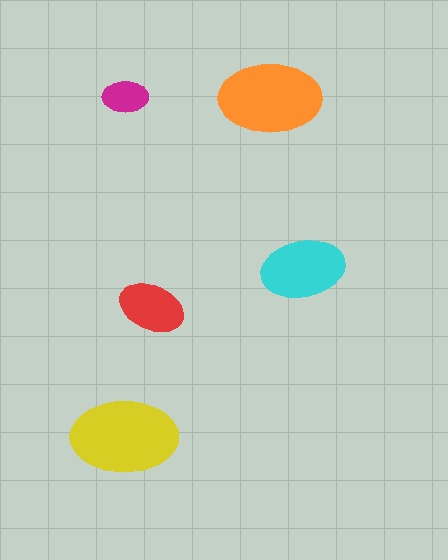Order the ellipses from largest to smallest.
the yellow one, the orange one, the cyan one, the red one, the magenta one.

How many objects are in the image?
There are 5 objects in the image.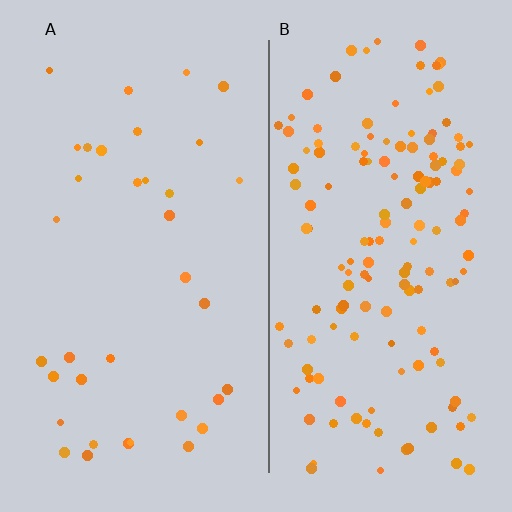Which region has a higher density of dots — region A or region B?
B (the right).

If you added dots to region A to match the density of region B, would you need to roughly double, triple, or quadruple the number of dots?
Approximately quadruple.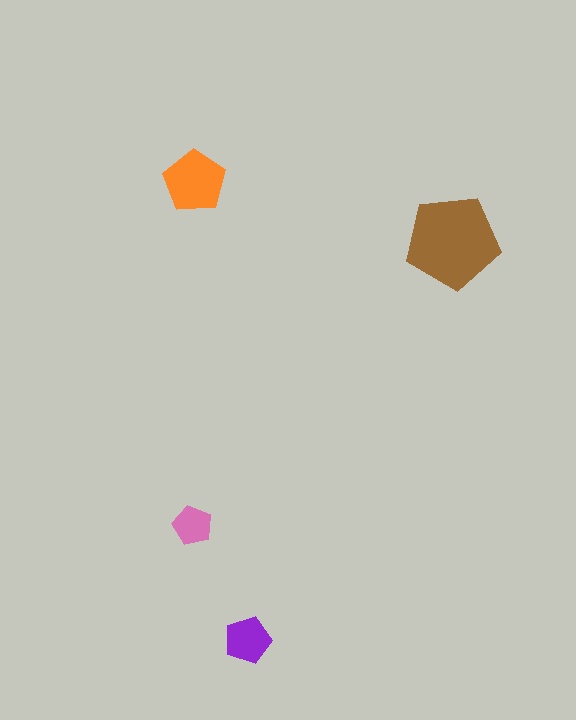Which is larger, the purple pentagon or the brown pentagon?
The brown one.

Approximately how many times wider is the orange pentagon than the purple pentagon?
About 1.5 times wider.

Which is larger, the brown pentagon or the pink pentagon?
The brown one.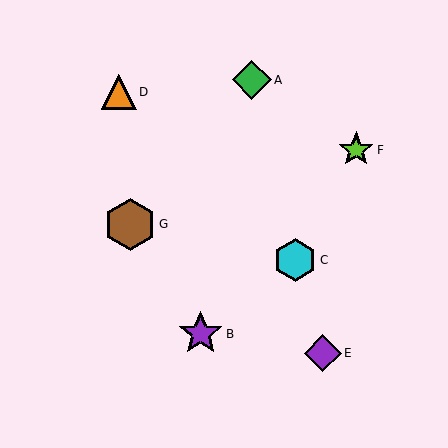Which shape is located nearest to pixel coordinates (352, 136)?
The lime star (labeled F) at (356, 150) is nearest to that location.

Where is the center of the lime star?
The center of the lime star is at (356, 150).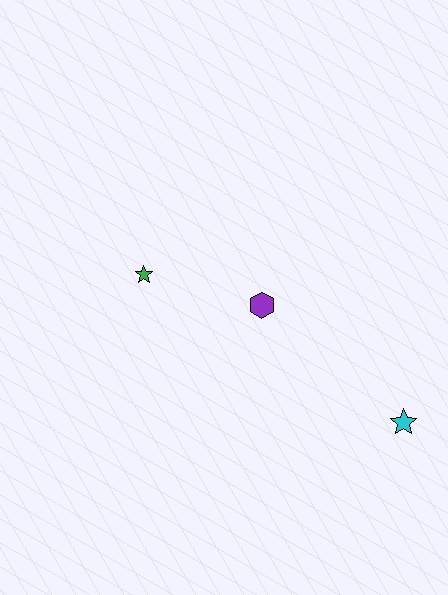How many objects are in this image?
There are 3 objects.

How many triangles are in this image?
There are no triangles.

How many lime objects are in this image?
There are no lime objects.